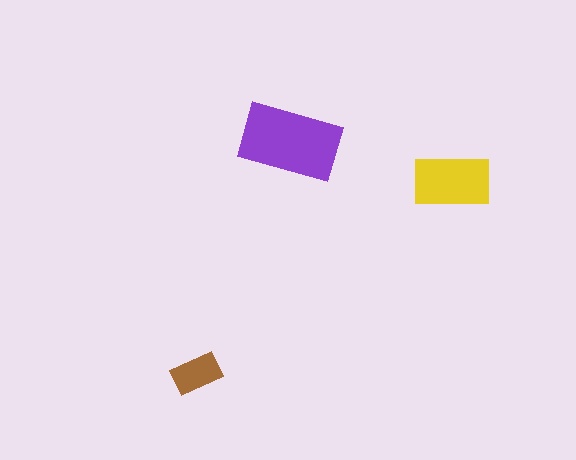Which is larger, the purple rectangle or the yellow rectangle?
The purple one.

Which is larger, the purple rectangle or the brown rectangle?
The purple one.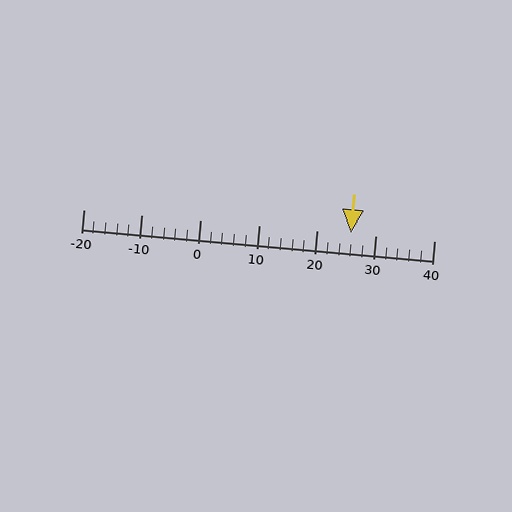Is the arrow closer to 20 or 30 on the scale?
The arrow is closer to 30.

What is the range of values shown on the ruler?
The ruler shows values from -20 to 40.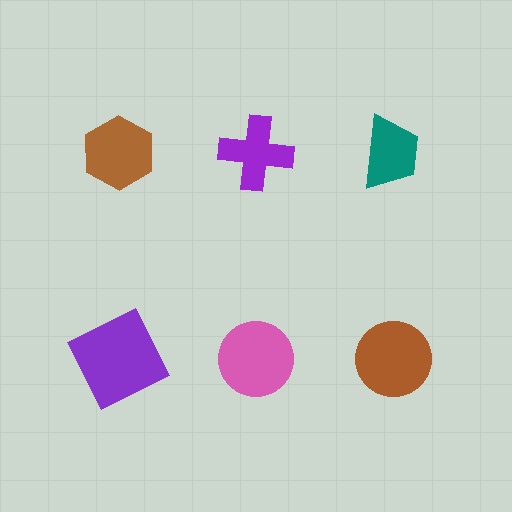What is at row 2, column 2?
A pink circle.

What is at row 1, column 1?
A brown hexagon.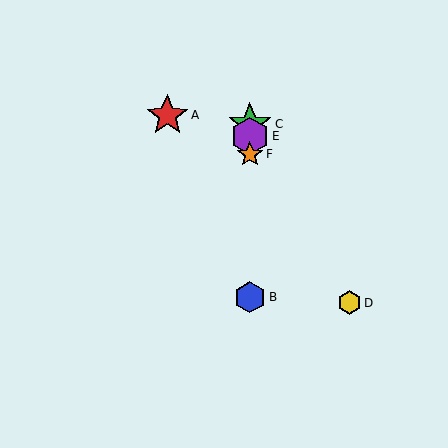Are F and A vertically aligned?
No, F is at x≈250 and A is at x≈167.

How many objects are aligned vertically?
4 objects (B, C, E, F) are aligned vertically.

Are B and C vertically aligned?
Yes, both are at x≈250.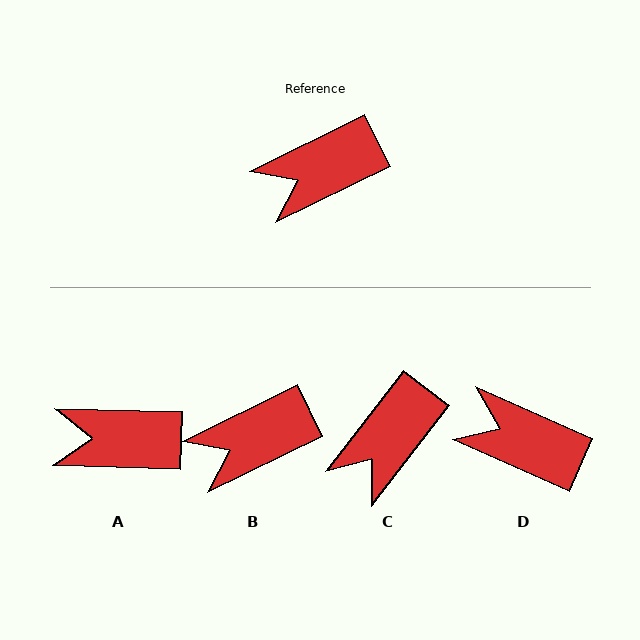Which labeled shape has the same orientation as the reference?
B.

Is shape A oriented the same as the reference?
No, it is off by about 28 degrees.